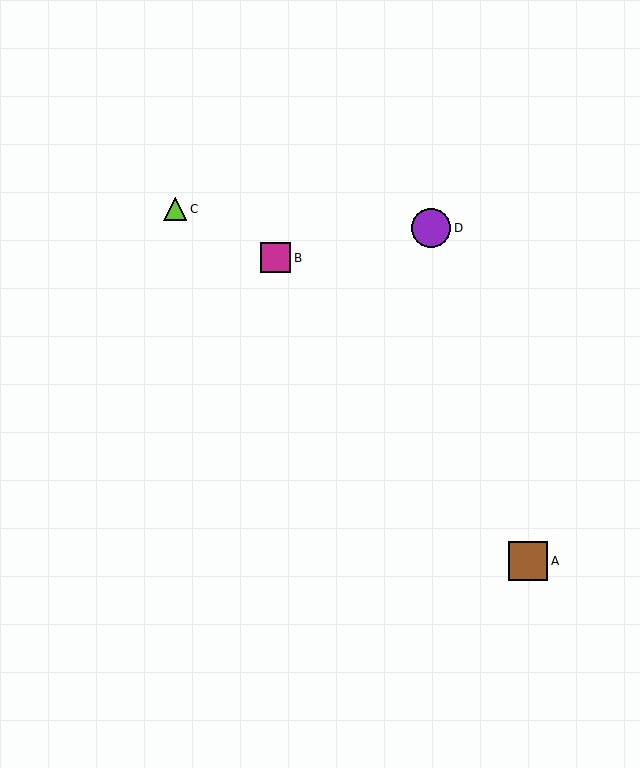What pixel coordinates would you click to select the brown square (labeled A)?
Click at (528, 561) to select the brown square A.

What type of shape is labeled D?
Shape D is a purple circle.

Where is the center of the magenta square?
The center of the magenta square is at (276, 258).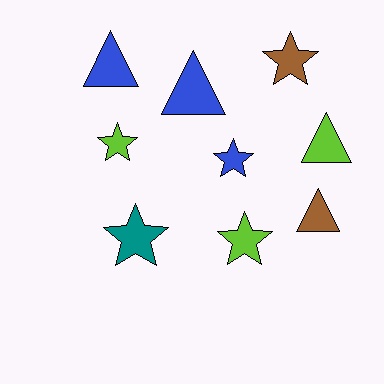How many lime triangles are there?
There is 1 lime triangle.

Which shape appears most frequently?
Star, with 5 objects.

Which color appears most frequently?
Blue, with 3 objects.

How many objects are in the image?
There are 9 objects.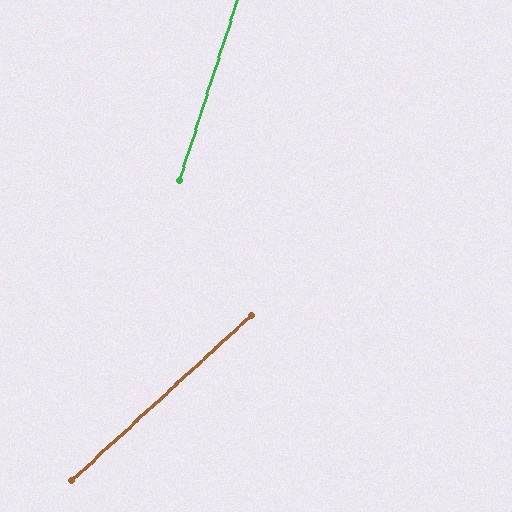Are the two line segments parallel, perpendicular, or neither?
Neither parallel nor perpendicular — they differ by about 29°.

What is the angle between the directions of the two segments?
Approximately 29 degrees.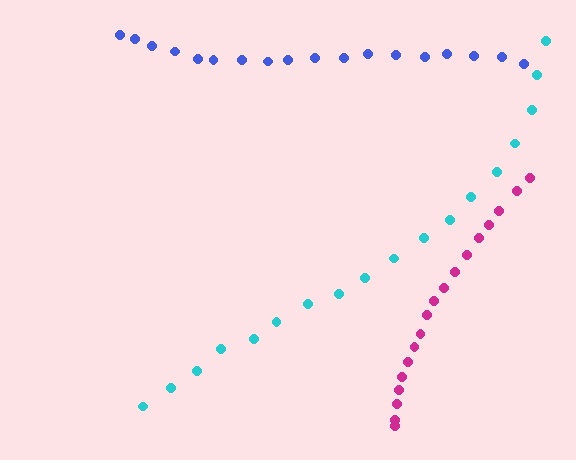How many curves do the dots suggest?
There are 3 distinct paths.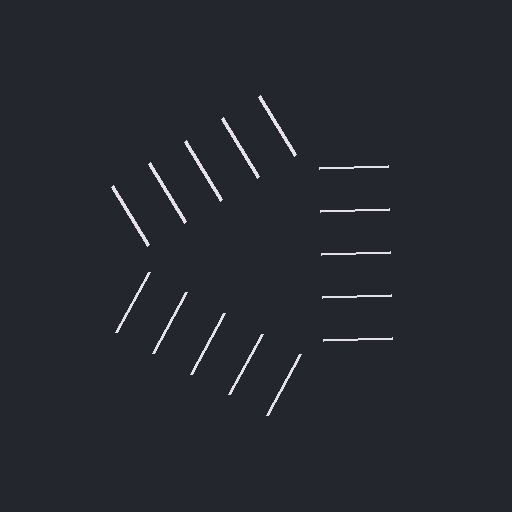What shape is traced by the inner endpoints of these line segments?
An illusory triangle — the line segments terminate on its edges but no continuous stroke is drawn.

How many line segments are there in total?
15 — 5 along each of the 3 edges.